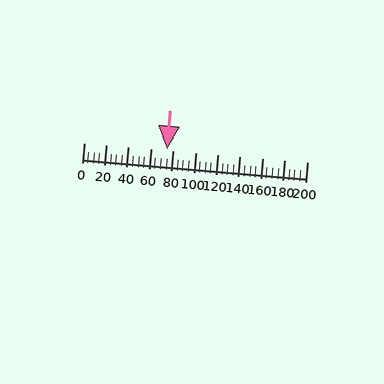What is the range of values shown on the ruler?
The ruler shows values from 0 to 200.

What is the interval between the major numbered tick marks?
The major tick marks are spaced 20 units apart.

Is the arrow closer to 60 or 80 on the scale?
The arrow is closer to 80.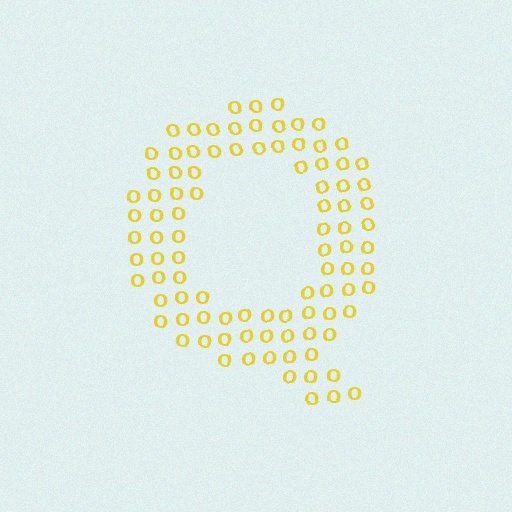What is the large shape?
The large shape is the letter Q.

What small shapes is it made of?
It is made of small letter O's.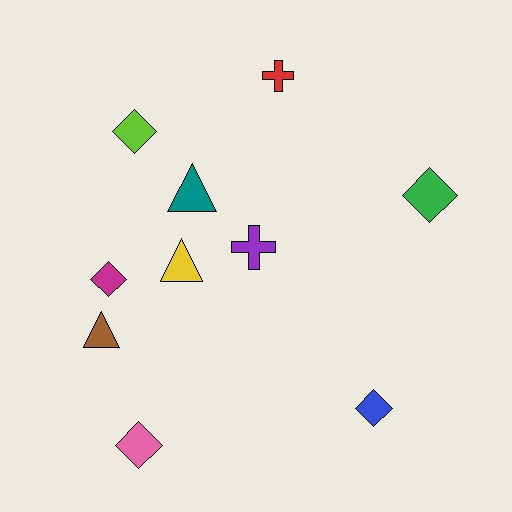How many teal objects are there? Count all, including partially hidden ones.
There is 1 teal object.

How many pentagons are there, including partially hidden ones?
There are no pentagons.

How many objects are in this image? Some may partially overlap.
There are 10 objects.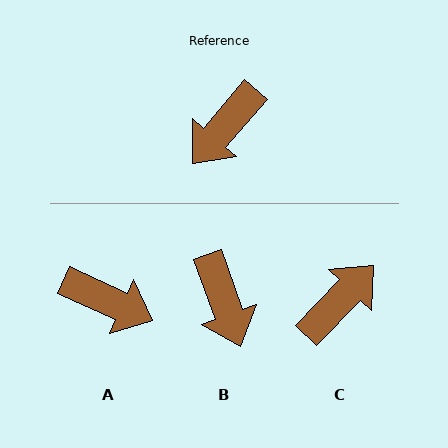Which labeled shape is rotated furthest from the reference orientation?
C, about 177 degrees away.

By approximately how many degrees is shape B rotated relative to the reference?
Approximately 61 degrees counter-clockwise.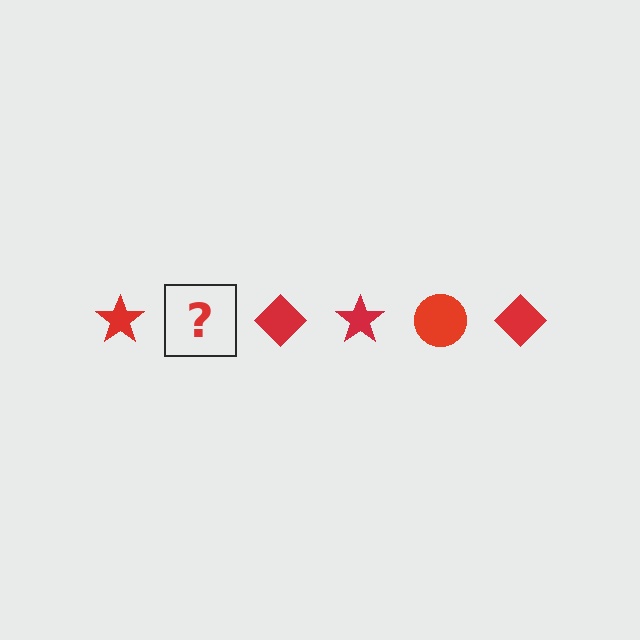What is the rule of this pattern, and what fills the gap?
The rule is that the pattern cycles through star, circle, diamond shapes in red. The gap should be filled with a red circle.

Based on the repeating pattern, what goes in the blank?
The blank should be a red circle.